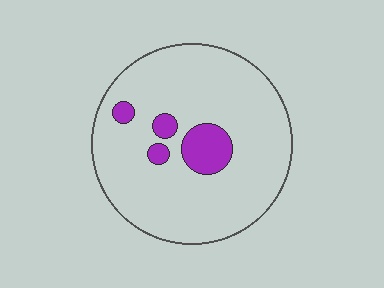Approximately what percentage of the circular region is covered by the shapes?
Approximately 10%.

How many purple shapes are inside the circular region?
4.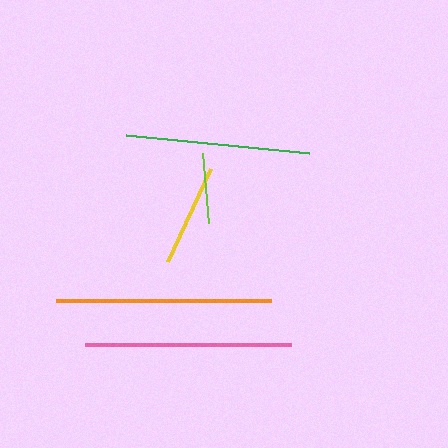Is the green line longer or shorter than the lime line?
The green line is longer than the lime line.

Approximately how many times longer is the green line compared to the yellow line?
The green line is approximately 1.8 times the length of the yellow line.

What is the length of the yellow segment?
The yellow segment is approximately 103 pixels long.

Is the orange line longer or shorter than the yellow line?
The orange line is longer than the yellow line.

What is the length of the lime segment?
The lime segment is approximately 71 pixels long.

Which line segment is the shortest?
The lime line is the shortest at approximately 71 pixels.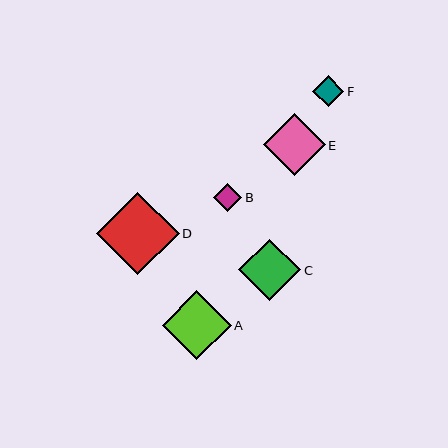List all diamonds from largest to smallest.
From largest to smallest: D, A, E, C, F, B.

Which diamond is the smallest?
Diamond B is the smallest with a size of approximately 28 pixels.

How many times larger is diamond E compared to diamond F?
Diamond E is approximately 2.0 times the size of diamond F.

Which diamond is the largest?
Diamond D is the largest with a size of approximately 82 pixels.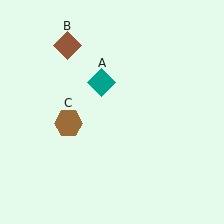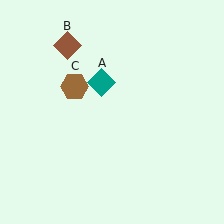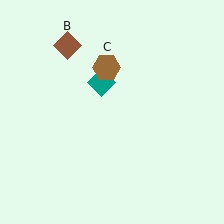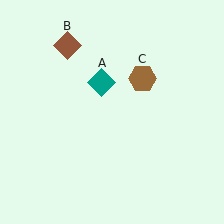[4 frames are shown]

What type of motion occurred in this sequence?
The brown hexagon (object C) rotated clockwise around the center of the scene.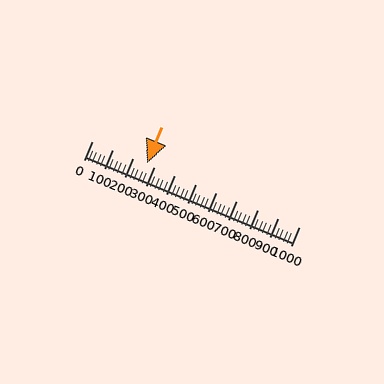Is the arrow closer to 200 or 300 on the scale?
The arrow is closer to 300.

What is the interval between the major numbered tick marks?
The major tick marks are spaced 100 units apart.